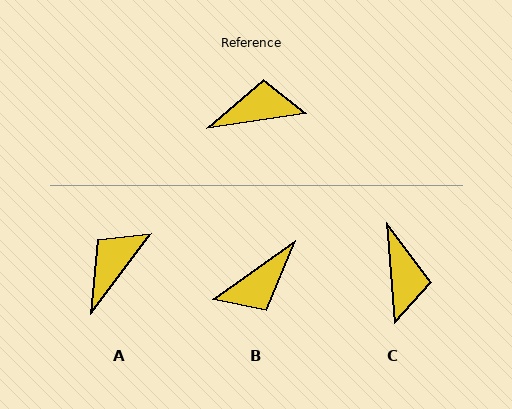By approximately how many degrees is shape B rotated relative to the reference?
Approximately 153 degrees clockwise.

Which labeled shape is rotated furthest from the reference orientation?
B, about 153 degrees away.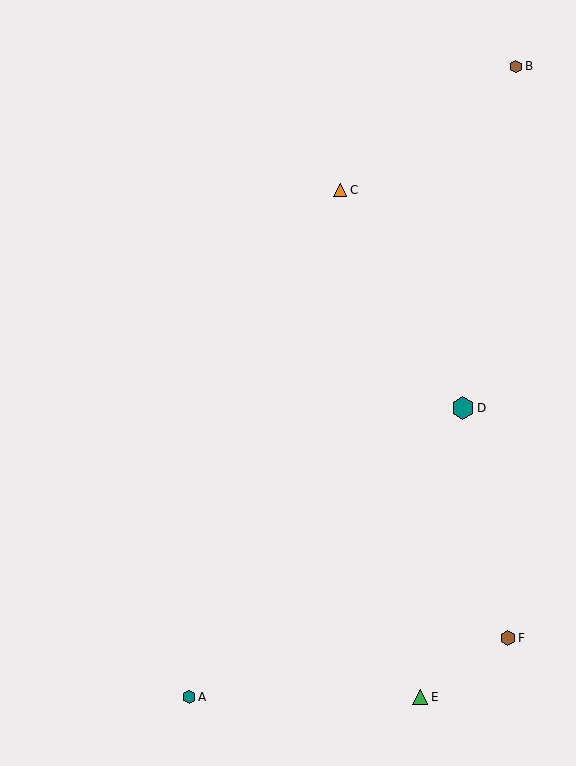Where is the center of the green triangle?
The center of the green triangle is at (420, 697).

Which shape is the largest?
The teal hexagon (labeled D) is the largest.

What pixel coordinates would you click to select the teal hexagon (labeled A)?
Click at (189, 697) to select the teal hexagon A.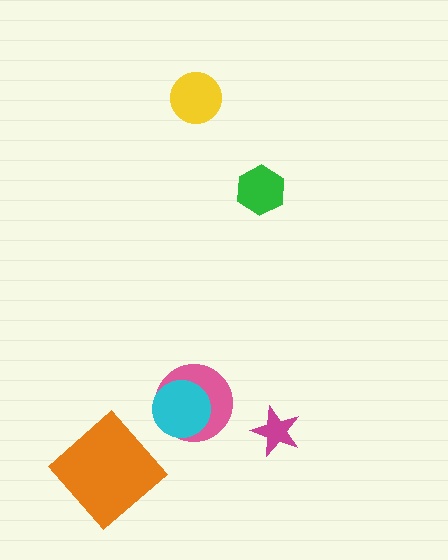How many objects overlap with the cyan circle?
1 object overlaps with the cyan circle.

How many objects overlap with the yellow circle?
0 objects overlap with the yellow circle.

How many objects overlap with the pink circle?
1 object overlaps with the pink circle.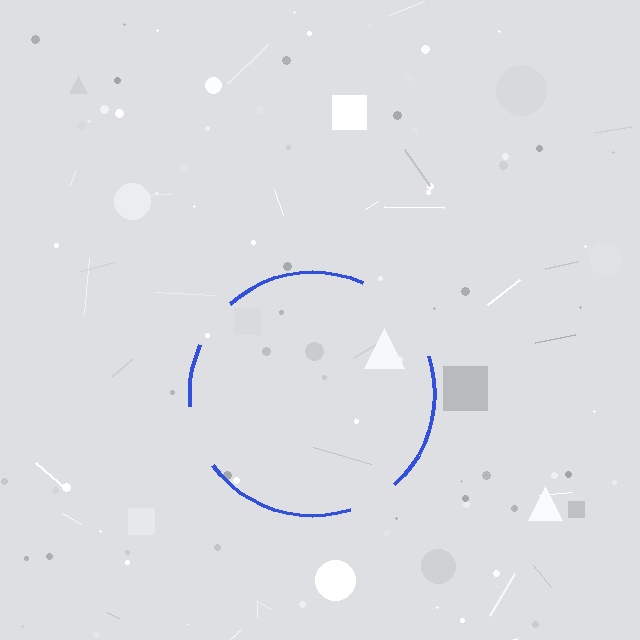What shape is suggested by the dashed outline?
The dashed outline suggests a circle.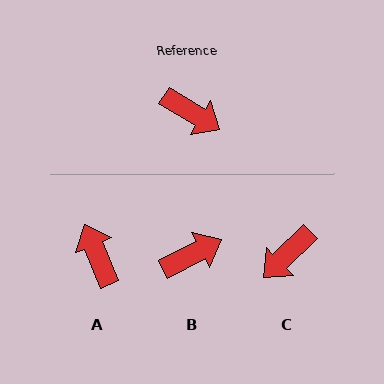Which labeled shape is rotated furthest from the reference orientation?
A, about 144 degrees away.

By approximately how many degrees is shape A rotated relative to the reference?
Approximately 144 degrees counter-clockwise.